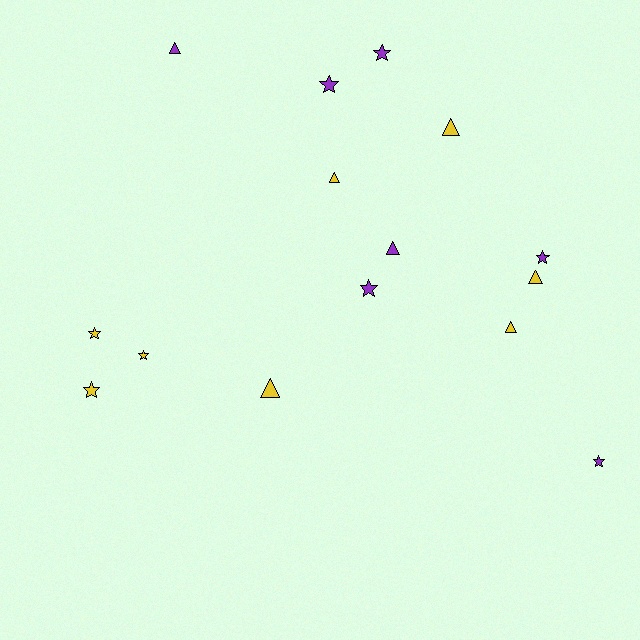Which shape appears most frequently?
Star, with 8 objects.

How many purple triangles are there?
There are 2 purple triangles.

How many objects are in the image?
There are 15 objects.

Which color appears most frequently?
Yellow, with 8 objects.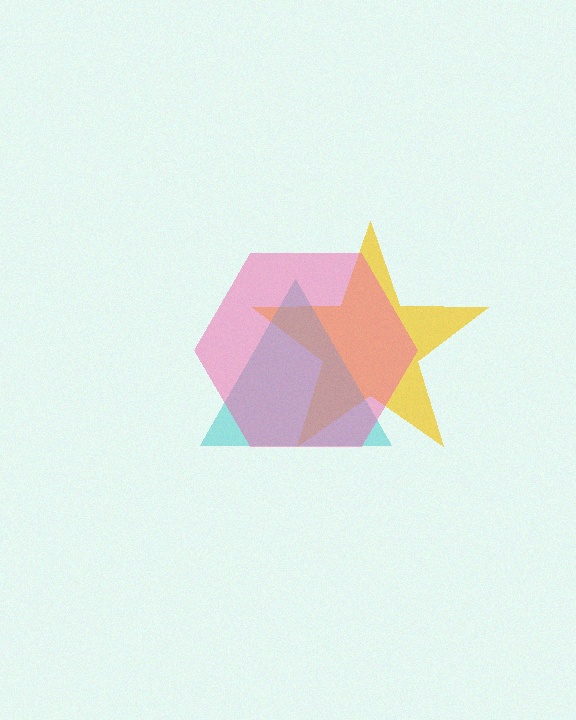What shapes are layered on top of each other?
The layered shapes are: a yellow star, a cyan triangle, a pink hexagon.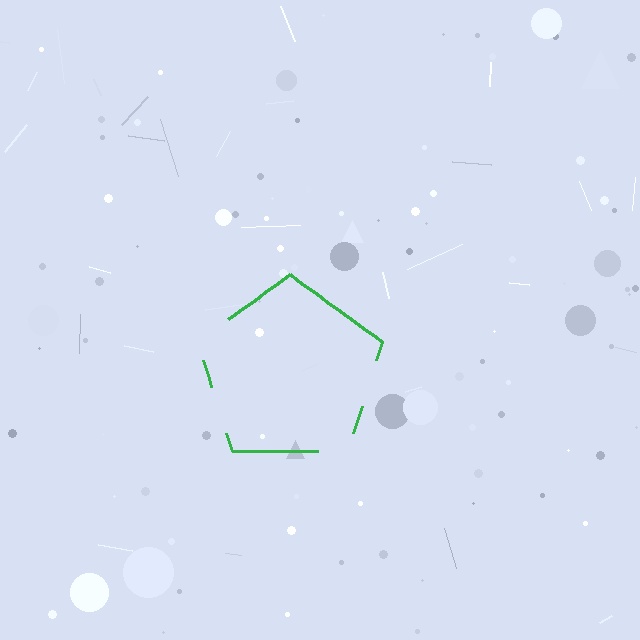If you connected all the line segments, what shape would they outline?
They would outline a pentagon.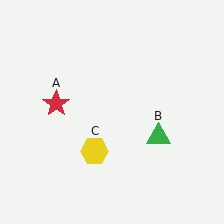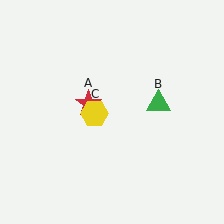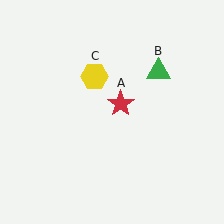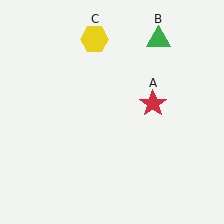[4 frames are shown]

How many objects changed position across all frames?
3 objects changed position: red star (object A), green triangle (object B), yellow hexagon (object C).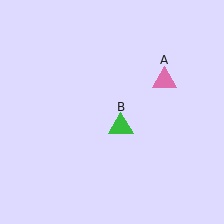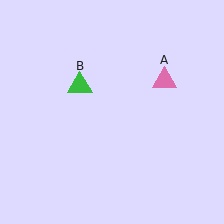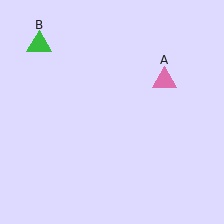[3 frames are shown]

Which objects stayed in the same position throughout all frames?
Pink triangle (object A) remained stationary.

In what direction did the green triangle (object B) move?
The green triangle (object B) moved up and to the left.